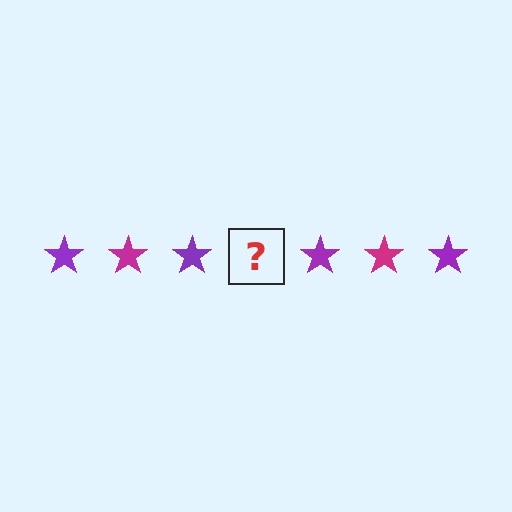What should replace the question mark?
The question mark should be replaced with a magenta star.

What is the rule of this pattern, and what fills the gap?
The rule is that the pattern cycles through purple, magenta stars. The gap should be filled with a magenta star.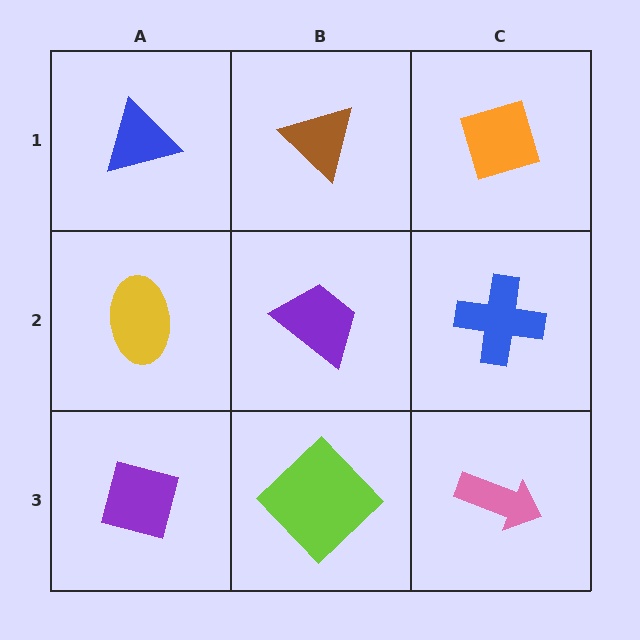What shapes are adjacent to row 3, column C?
A blue cross (row 2, column C), a lime diamond (row 3, column B).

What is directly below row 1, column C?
A blue cross.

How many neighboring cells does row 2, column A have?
3.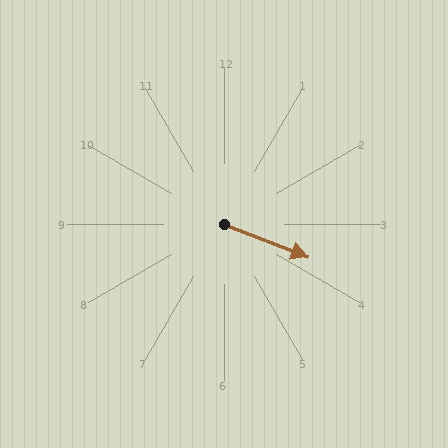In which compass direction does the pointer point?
East.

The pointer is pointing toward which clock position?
Roughly 4 o'clock.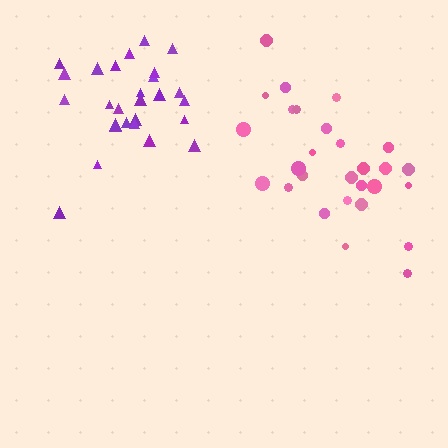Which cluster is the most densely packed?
Purple.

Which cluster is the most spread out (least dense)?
Pink.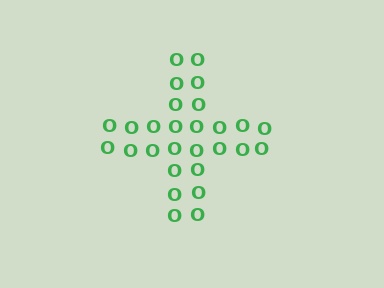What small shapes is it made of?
It is made of small letter O's.